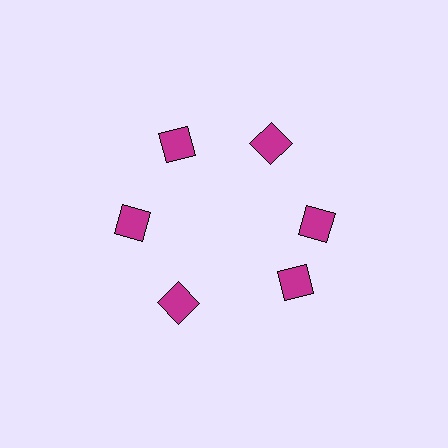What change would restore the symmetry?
The symmetry would be restored by rotating it back into even spacing with its neighbors so that all 6 squares sit at equal angles and equal distance from the center.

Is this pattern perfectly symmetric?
No. The 6 magenta squares are arranged in a ring, but one element near the 5 o'clock position is rotated out of alignment along the ring, breaking the 6-fold rotational symmetry.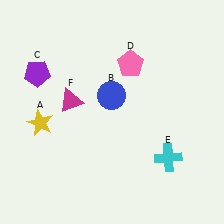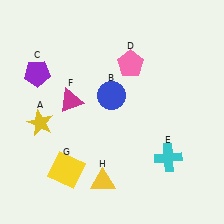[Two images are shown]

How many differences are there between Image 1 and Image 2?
There are 2 differences between the two images.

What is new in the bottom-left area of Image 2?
A yellow triangle (H) was added in the bottom-left area of Image 2.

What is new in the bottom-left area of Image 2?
A yellow square (G) was added in the bottom-left area of Image 2.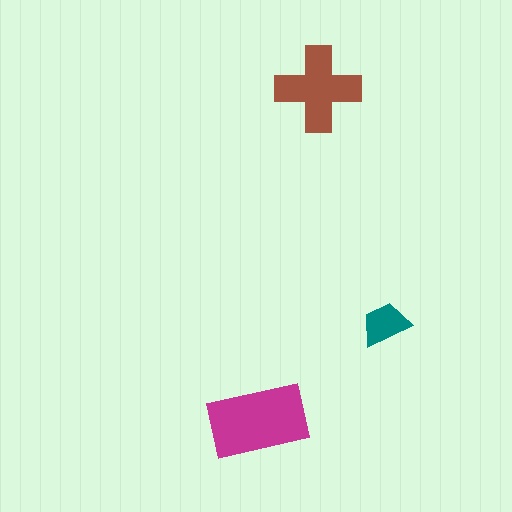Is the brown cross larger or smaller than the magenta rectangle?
Smaller.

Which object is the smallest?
The teal trapezoid.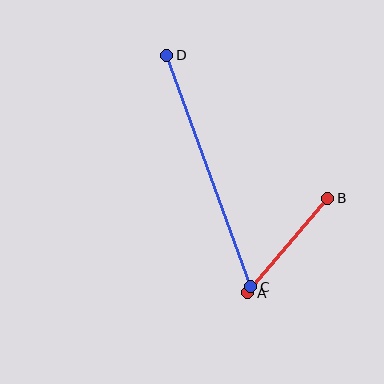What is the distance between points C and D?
The distance is approximately 246 pixels.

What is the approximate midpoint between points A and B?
The midpoint is at approximately (288, 246) pixels.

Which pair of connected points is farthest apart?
Points C and D are farthest apart.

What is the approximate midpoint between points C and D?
The midpoint is at approximately (209, 171) pixels.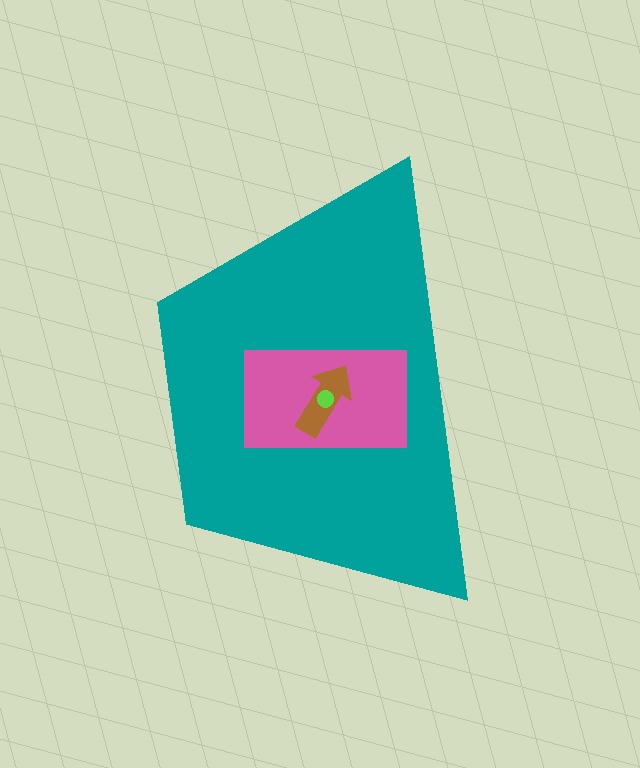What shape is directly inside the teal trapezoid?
The pink rectangle.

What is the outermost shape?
The teal trapezoid.